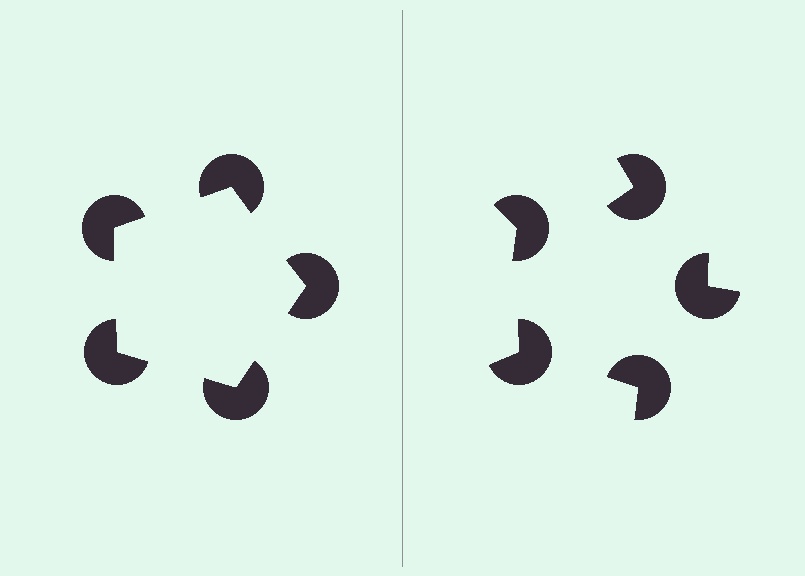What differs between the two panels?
The pac-man discs are positioned identically on both sides; only the wedge orientations differ. On the left they align to a pentagon; on the right they are misaligned.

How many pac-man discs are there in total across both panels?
10 — 5 on each side.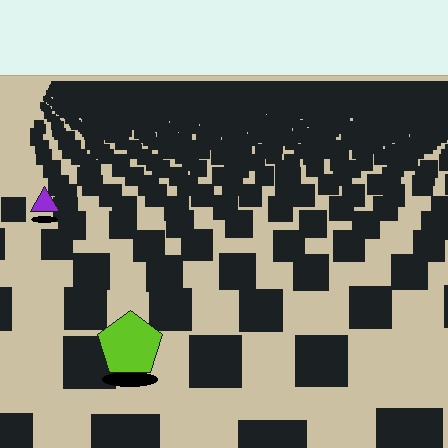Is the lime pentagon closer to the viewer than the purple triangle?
Yes. The lime pentagon is closer — you can tell from the texture gradient: the ground texture is coarser near it.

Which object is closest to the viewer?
The lime pentagon is closest. The texture marks near it are larger and more spread out.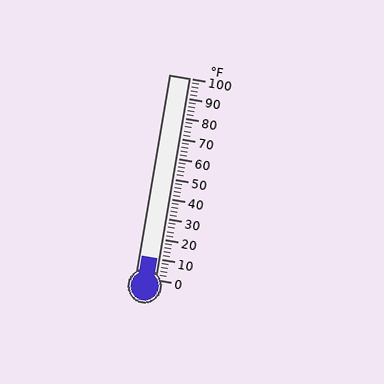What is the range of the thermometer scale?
The thermometer scale ranges from 0°F to 100°F.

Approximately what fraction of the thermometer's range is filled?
The thermometer is filled to approximately 10% of its range.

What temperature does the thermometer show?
The thermometer shows approximately 10°F.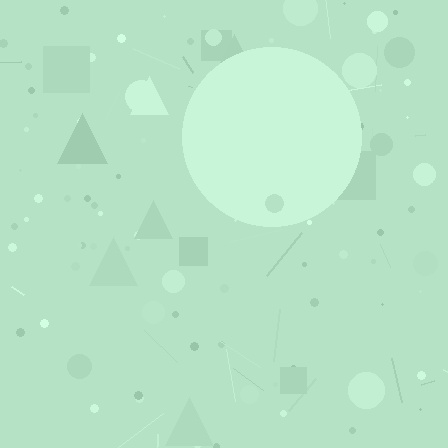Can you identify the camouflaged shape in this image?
The camouflaged shape is a circle.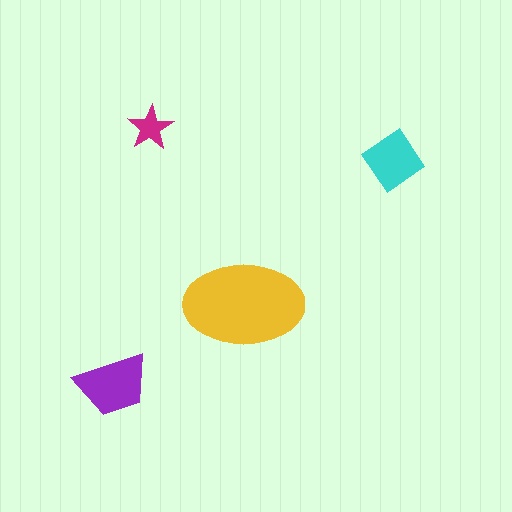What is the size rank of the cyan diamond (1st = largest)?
3rd.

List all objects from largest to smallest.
The yellow ellipse, the purple trapezoid, the cyan diamond, the magenta star.